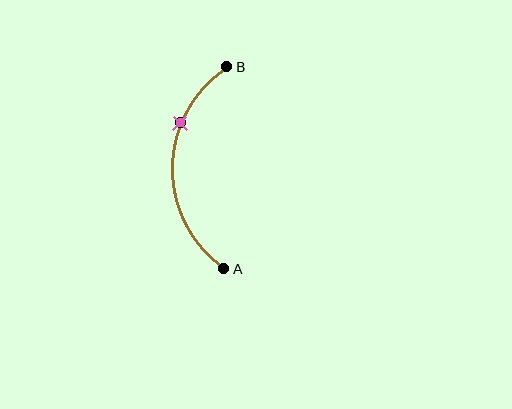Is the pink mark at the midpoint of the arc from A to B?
No. The pink mark lies on the arc but is closer to endpoint B. The arc midpoint would be at the point on the curve equidistant along the arc from both A and B.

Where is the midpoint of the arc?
The arc midpoint is the point on the curve farthest from the straight line joining A and B. It sits to the left of that line.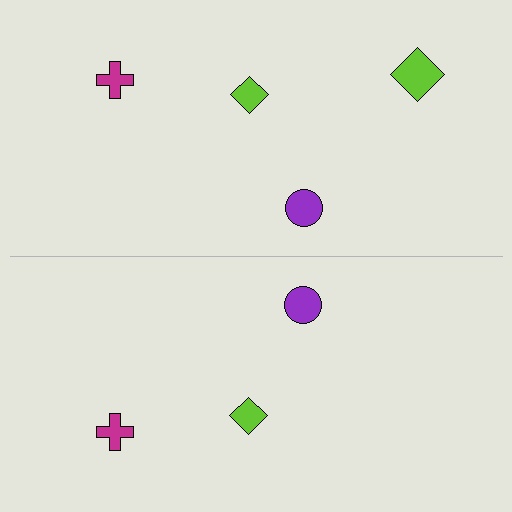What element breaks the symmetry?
A lime diamond is missing from the bottom side.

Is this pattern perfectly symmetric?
No, the pattern is not perfectly symmetric. A lime diamond is missing from the bottom side.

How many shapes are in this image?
There are 7 shapes in this image.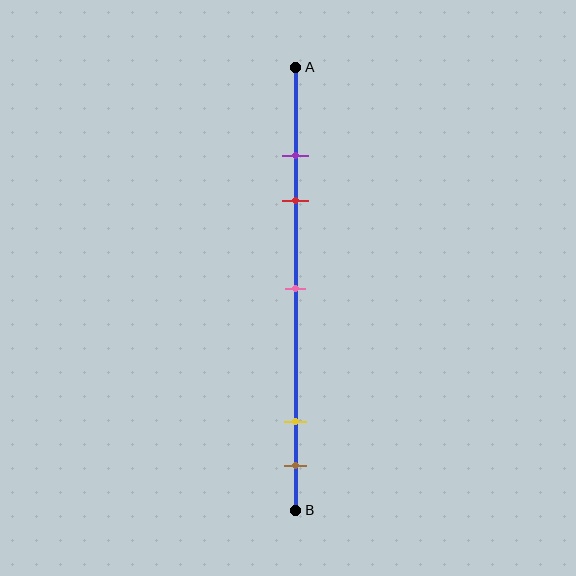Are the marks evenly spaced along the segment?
No, the marks are not evenly spaced.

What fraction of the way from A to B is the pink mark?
The pink mark is approximately 50% (0.5) of the way from A to B.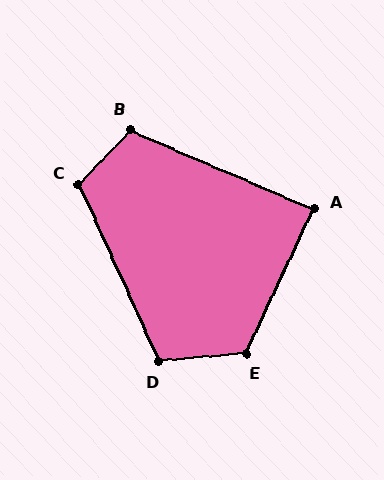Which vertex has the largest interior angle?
E, at approximately 120 degrees.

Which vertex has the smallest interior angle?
A, at approximately 88 degrees.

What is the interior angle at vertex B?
Approximately 110 degrees (obtuse).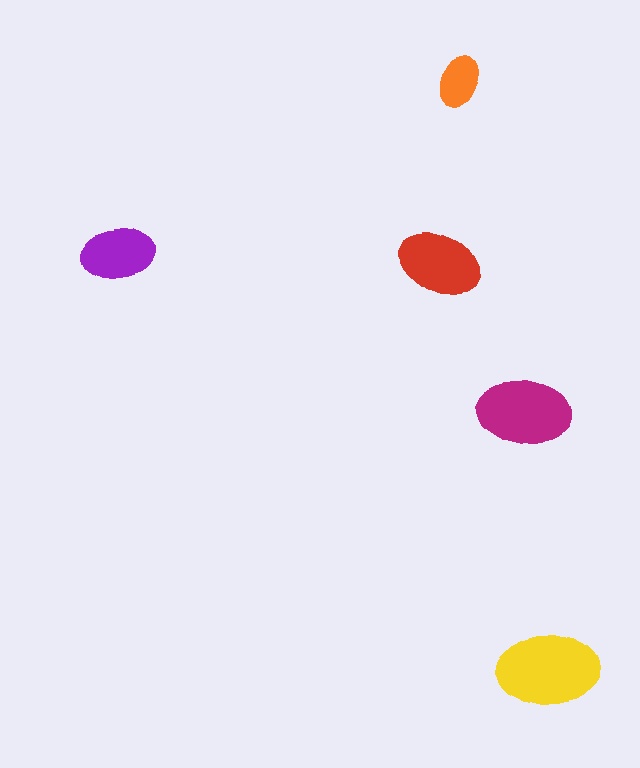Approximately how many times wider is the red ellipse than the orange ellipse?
About 1.5 times wider.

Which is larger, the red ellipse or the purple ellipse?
The red one.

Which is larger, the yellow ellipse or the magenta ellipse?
The yellow one.